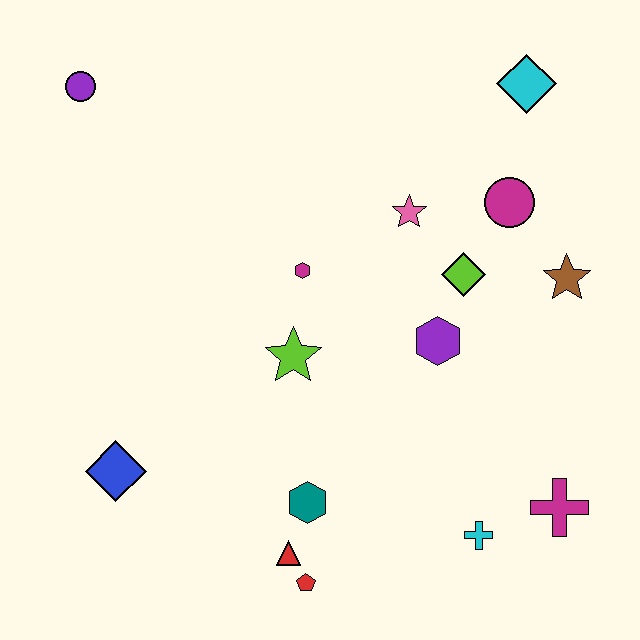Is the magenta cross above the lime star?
No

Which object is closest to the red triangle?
The red pentagon is closest to the red triangle.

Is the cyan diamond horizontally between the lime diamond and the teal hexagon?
No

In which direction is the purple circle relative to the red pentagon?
The purple circle is above the red pentagon.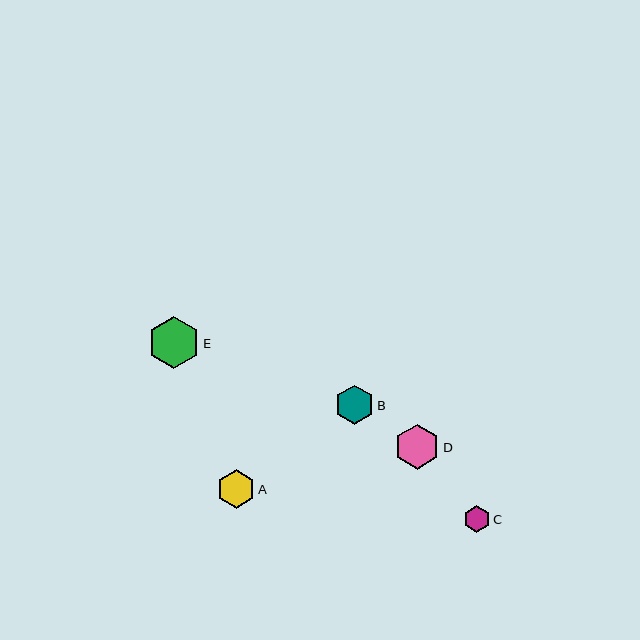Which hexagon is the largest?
Hexagon E is the largest with a size of approximately 52 pixels.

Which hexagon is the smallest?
Hexagon C is the smallest with a size of approximately 27 pixels.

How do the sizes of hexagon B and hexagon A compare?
Hexagon B and hexagon A are approximately the same size.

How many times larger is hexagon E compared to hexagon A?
Hexagon E is approximately 1.3 times the size of hexagon A.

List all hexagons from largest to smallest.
From largest to smallest: E, D, B, A, C.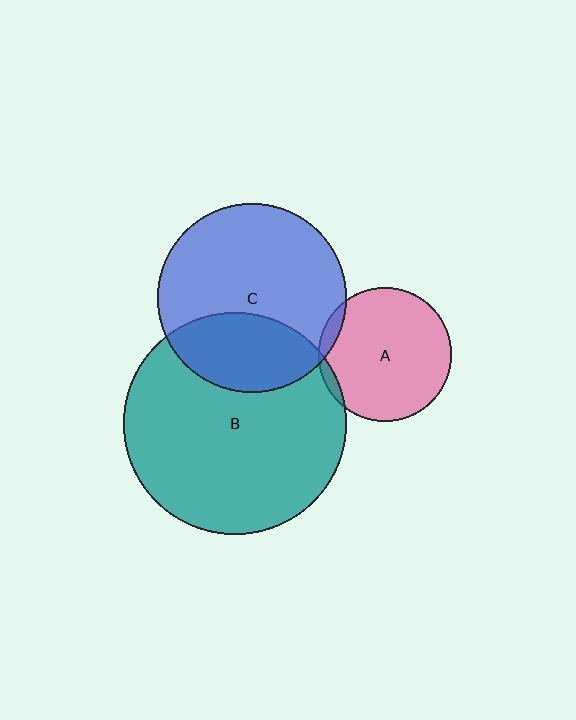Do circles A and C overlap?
Yes.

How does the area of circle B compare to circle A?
Approximately 2.8 times.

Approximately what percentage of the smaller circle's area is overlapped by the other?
Approximately 5%.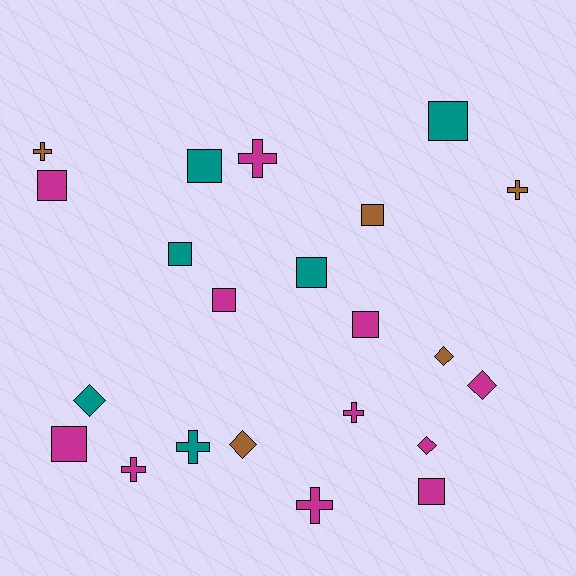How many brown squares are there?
There is 1 brown square.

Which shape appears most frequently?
Square, with 10 objects.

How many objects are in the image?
There are 22 objects.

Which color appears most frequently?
Magenta, with 11 objects.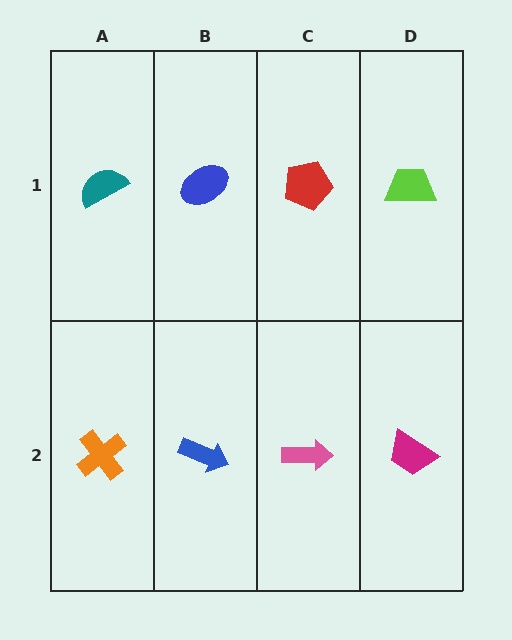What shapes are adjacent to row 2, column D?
A lime trapezoid (row 1, column D), a pink arrow (row 2, column C).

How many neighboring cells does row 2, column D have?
2.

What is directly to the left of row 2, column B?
An orange cross.